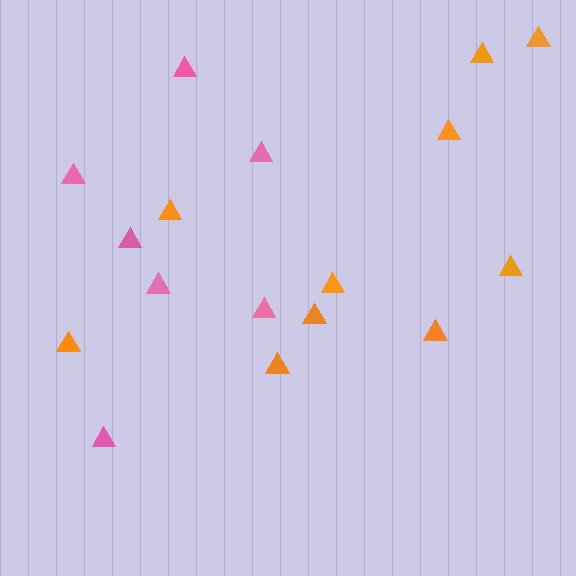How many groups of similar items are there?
There are 2 groups: one group of pink triangles (7) and one group of orange triangles (10).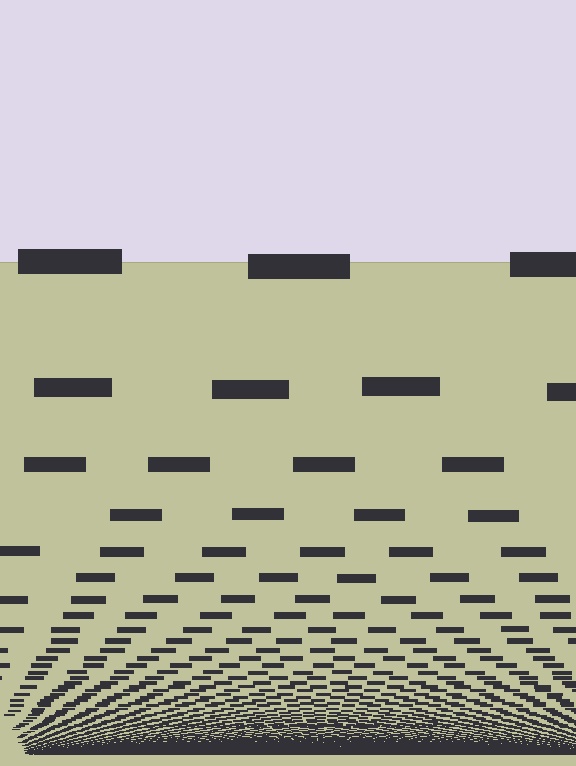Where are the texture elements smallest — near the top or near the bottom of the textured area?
Near the bottom.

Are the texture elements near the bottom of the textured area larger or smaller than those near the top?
Smaller. The gradient is inverted — elements near the bottom are smaller and denser.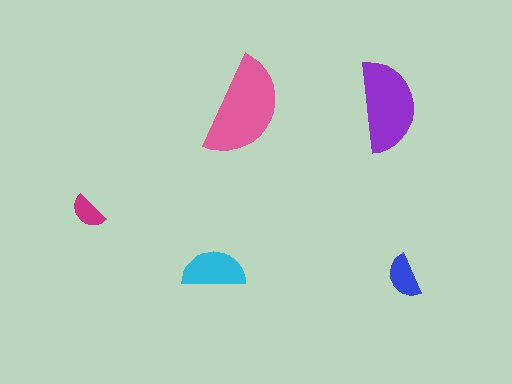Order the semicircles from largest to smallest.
the pink one, the purple one, the cyan one, the blue one, the magenta one.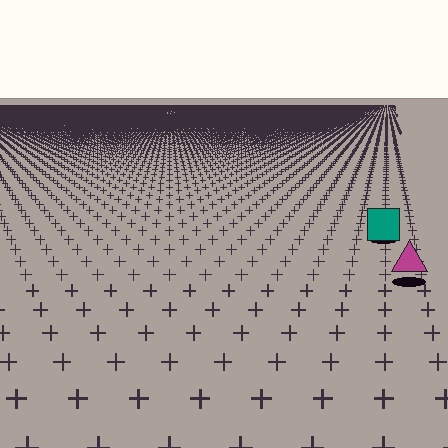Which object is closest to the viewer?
The magenta triangle is closest. The texture marks near it are larger and more spread out.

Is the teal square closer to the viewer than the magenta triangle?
No. The magenta triangle is closer — you can tell from the texture gradient: the ground texture is coarser near it.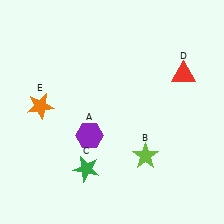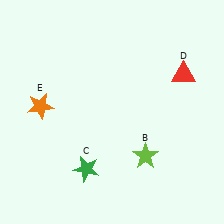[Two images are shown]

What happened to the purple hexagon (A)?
The purple hexagon (A) was removed in Image 2. It was in the bottom-left area of Image 1.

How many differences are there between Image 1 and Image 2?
There is 1 difference between the two images.